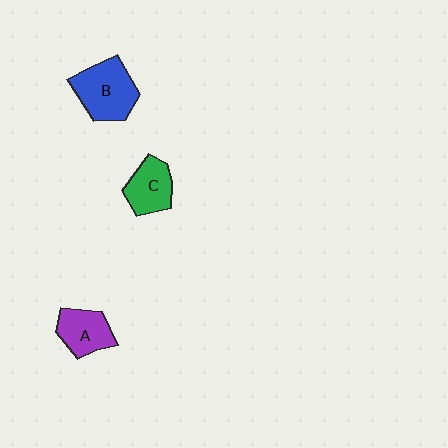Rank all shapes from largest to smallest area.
From largest to smallest: B (blue), C (green), A (purple).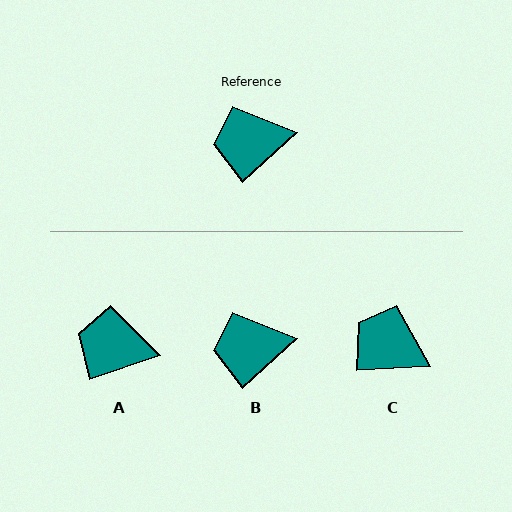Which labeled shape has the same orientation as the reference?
B.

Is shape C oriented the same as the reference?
No, it is off by about 39 degrees.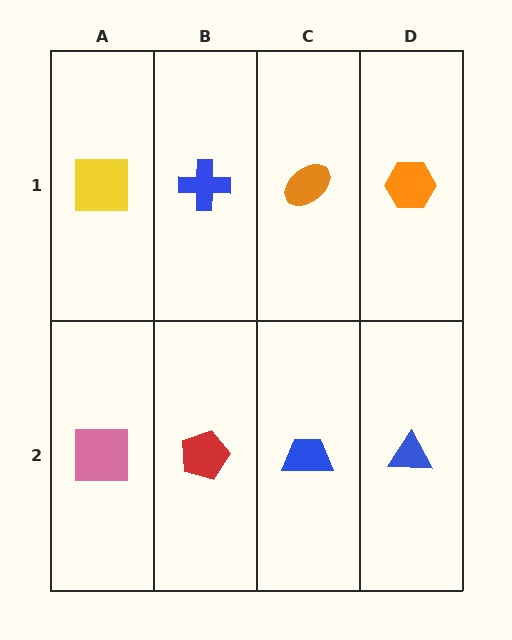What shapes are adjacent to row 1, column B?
A red pentagon (row 2, column B), a yellow square (row 1, column A), an orange ellipse (row 1, column C).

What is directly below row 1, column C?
A blue trapezoid.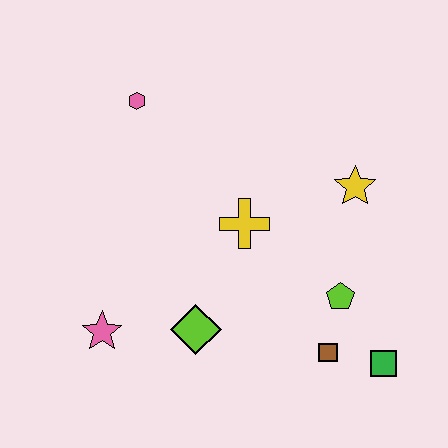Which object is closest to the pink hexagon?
The yellow cross is closest to the pink hexagon.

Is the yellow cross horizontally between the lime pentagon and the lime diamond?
Yes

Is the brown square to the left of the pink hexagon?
No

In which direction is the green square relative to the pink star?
The green square is to the right of the pink star.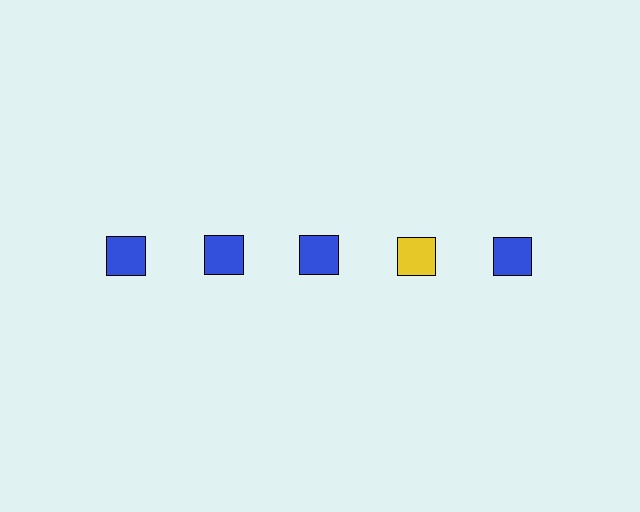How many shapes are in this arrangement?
There are 5 shapes arranged in a grid pattern.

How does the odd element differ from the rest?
It has a different color: yellow instead of blue.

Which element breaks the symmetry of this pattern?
The yellow square in the top row, second from right column breaks the symmetry. All other shapes are blue squares.